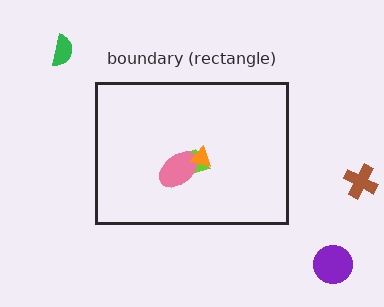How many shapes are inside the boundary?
3 inside, 3 outside.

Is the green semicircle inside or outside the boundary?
Outside.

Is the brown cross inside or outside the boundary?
Outside.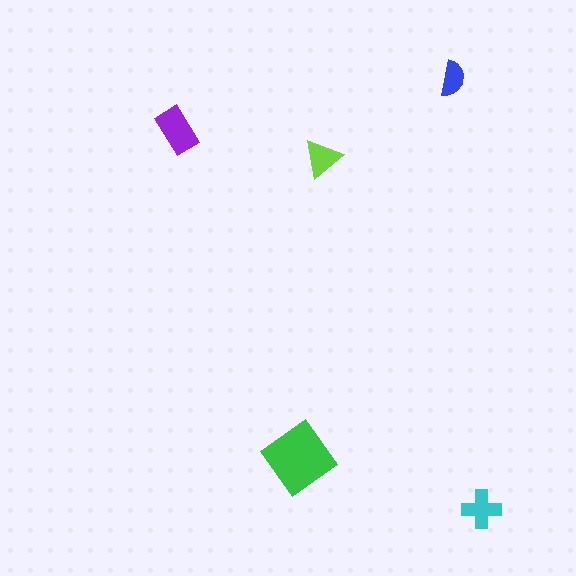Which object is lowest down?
The cyan cross is bottommost.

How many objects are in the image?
There are 5 objects in the image.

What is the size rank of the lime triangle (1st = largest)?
4th.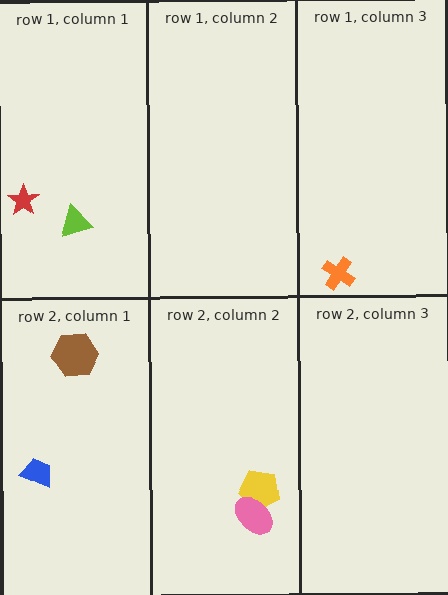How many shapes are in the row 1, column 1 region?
2.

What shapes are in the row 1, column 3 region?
The orange cross.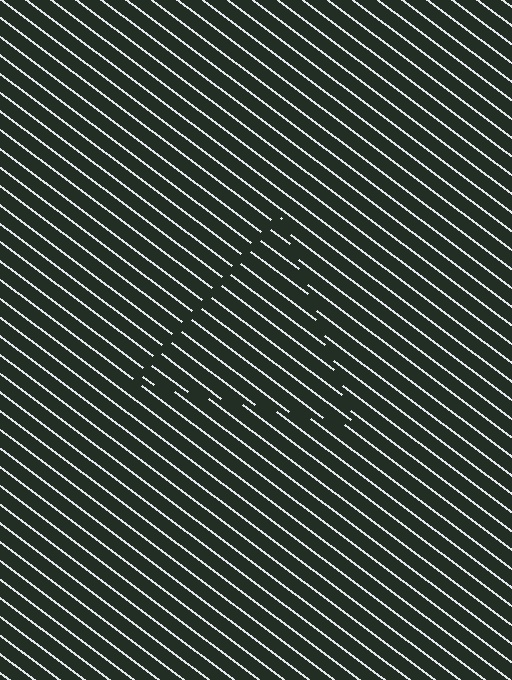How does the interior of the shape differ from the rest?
The interior of the shape contains the same grating, shifted by half a period — the contour is defined by the phase discontinuity where line-ends from the inner and outer gratings abut.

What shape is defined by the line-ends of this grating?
An illusory triangle. The interior of the shape contains the same grating, shifted by half a period — the contour is defined by the phase discontinuity where line-ends from the inner and outer gratings abut.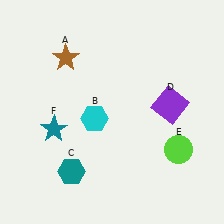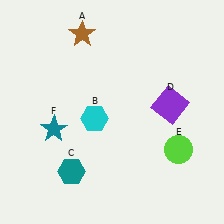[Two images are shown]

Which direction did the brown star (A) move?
The brown star (A) moved up.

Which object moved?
The brown star (A) moved up.